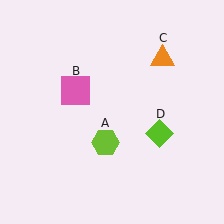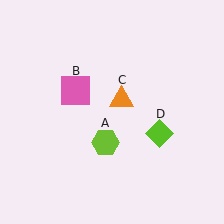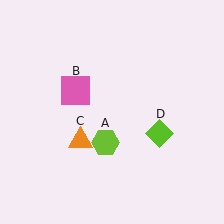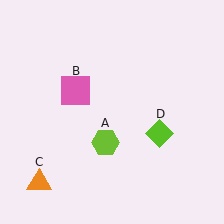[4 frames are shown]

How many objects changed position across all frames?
1 object changed position: orange triangle (object C).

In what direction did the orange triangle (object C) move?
The orange triangle (object C) moved down and to the left.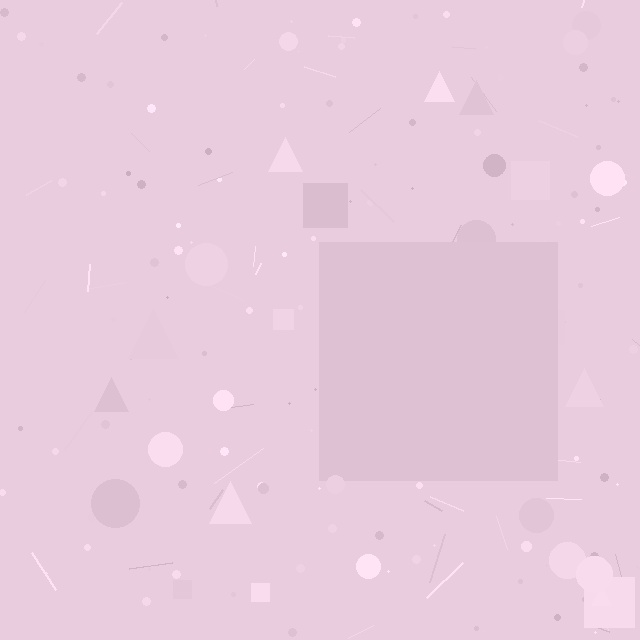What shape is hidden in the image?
A square is hidden in the image.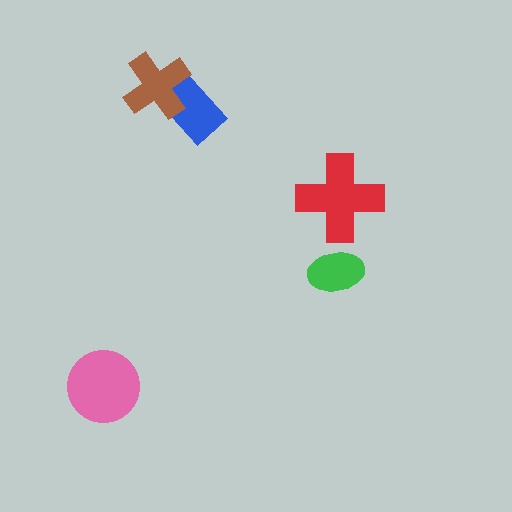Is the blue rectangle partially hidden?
Yes, it is partially covered by another shape.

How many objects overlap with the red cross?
0 objects overlap with the red cross.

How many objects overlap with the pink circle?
0 objects overlap with the pink circle.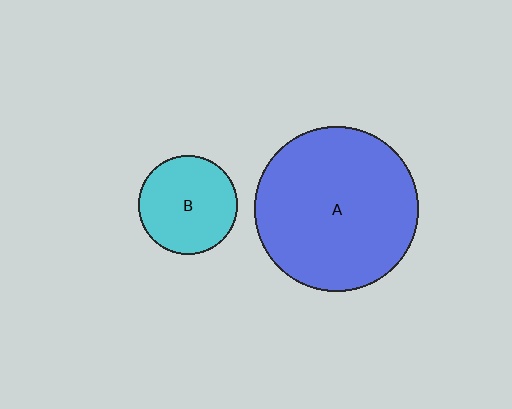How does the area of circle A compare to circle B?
Approximately 2.7 times.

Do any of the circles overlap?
No, none of the circles overlap.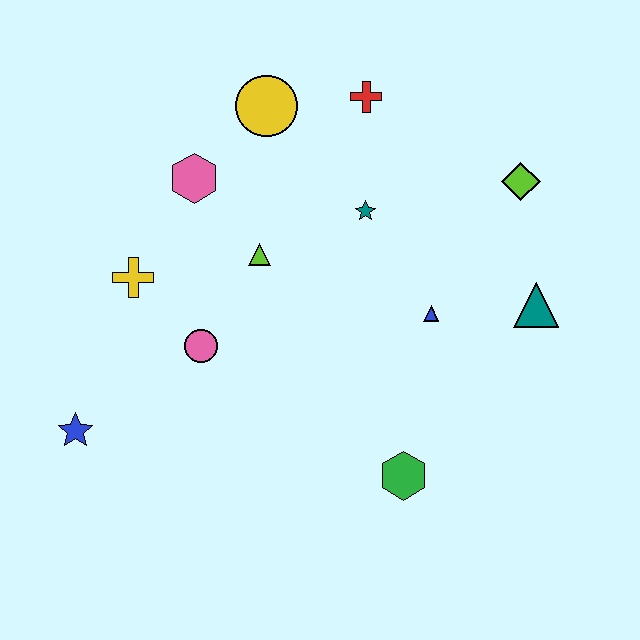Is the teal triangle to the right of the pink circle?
Yes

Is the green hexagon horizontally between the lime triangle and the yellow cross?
No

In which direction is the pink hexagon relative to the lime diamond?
The pink hexagon is to the left of the lime diamond.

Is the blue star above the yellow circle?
No